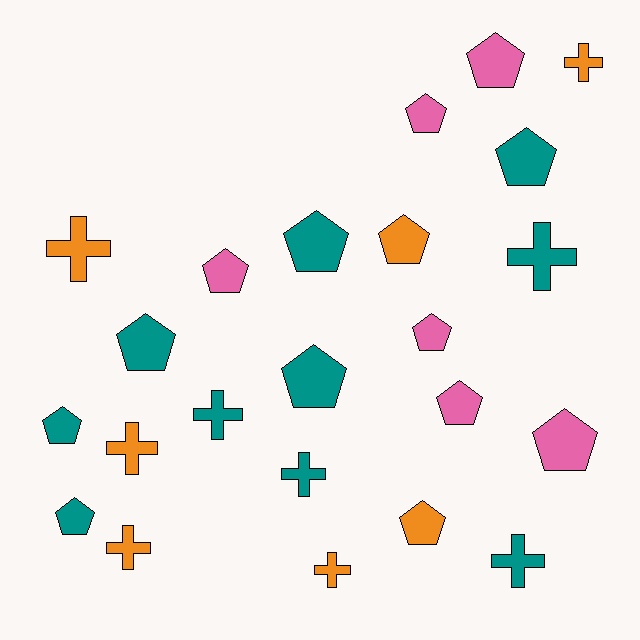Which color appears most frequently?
Teal, with 10 objects.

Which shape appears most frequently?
Pentagon, with 14 objects.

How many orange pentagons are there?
There are 2 orange pentagons.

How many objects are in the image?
There are 23 objects.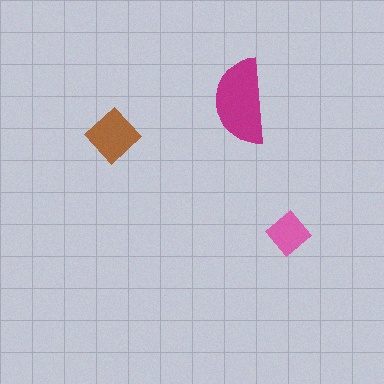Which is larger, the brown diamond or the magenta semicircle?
The magenta semicircle.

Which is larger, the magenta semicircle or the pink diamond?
The magenta semicircle.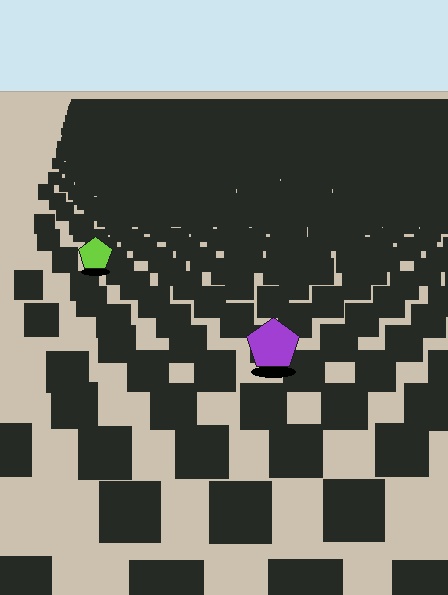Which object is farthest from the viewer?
The lime pentagon is farthest from the viewer. It appears smaller and the ground texture around it is denser.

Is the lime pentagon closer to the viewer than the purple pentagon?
No. The purple pentagon is closer — you can tell from the texture gradient: the ground texture is coarser near it.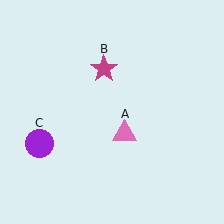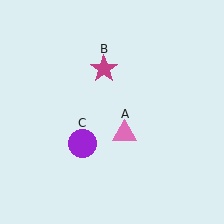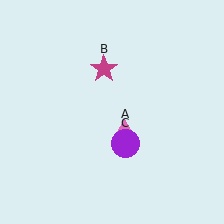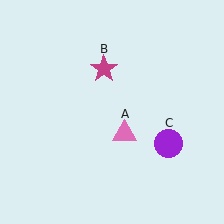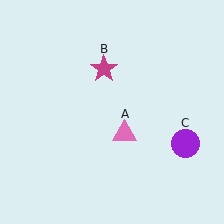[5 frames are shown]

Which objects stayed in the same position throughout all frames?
Pink triangle (object A) and magenta star (object B) remained stationary.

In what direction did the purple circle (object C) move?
The purple circle (object C) moved right.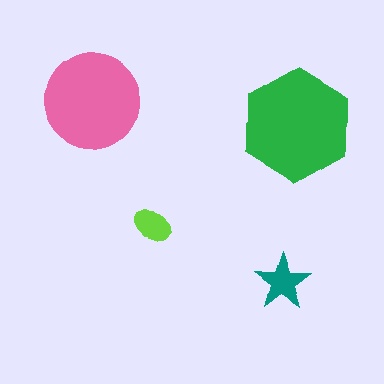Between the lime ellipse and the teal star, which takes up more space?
The teal star.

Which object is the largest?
The green hexagon.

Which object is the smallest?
The lime ellipse.